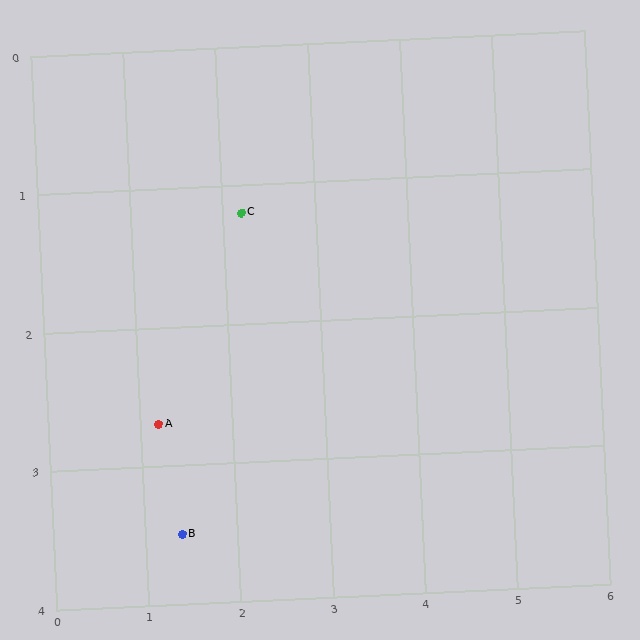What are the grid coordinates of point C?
Point C is at approximately (2.2, 1.2).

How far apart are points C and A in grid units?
Points C and A are about 1.8 grid units apart.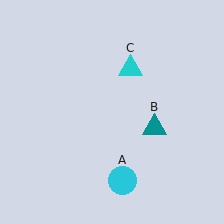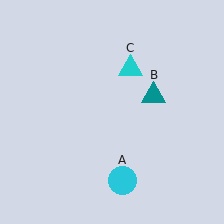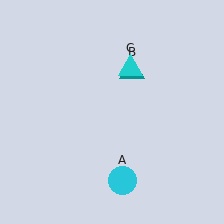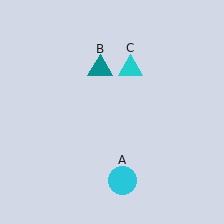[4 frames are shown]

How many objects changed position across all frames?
1 object changed position: teal triangle (object B).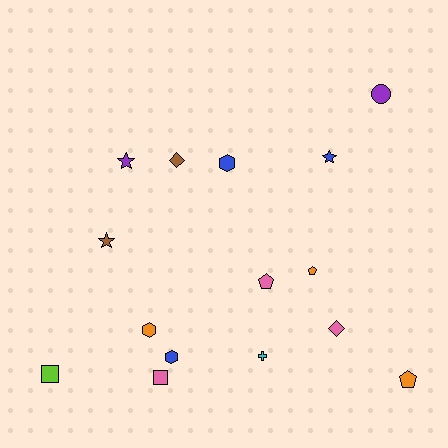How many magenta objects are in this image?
There are no magenta objects.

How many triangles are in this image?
There are no triangles.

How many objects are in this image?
There are 15 objects.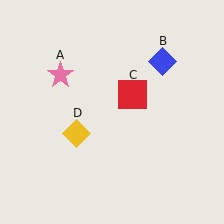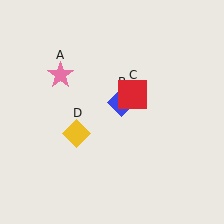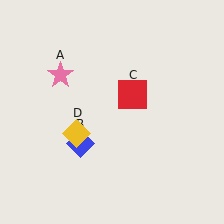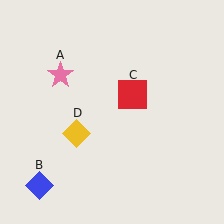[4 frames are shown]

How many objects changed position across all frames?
1 object changed position: blue diamond (object B).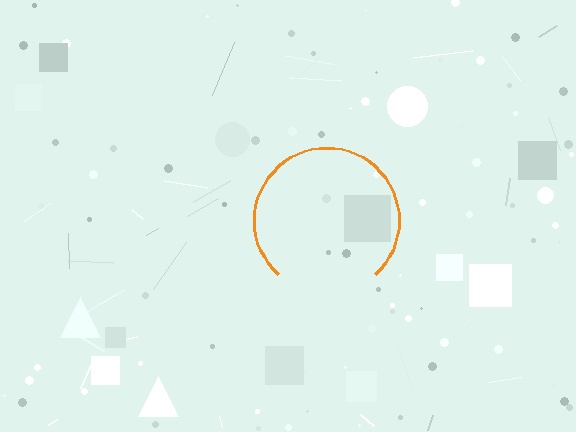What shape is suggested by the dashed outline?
The dashed outline suggests a circle.